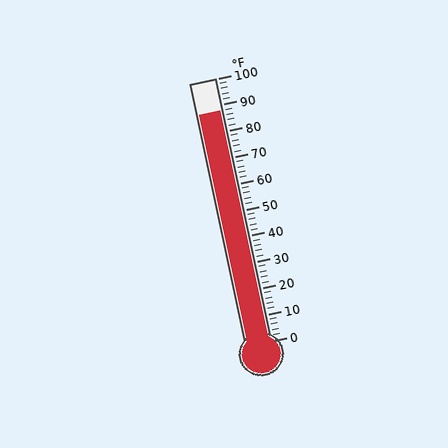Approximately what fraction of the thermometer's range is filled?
The thermometer is filled to approximately 90% of its range.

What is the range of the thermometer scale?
The thermometer scale ranges from 0°F to 100°F.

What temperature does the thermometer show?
The thermometer shows approximately 88°F.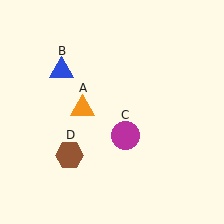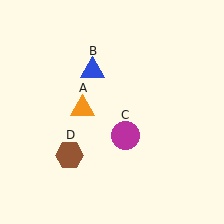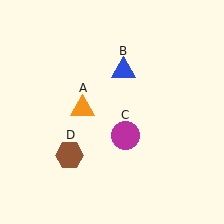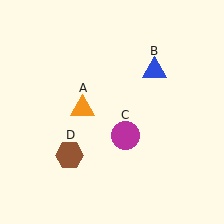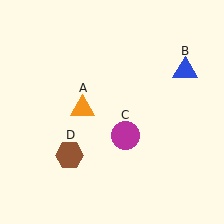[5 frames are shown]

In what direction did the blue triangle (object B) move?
The blue triangle (object B) moved right.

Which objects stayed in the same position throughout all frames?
Orange triangle (object A) and magenta circle (object C) and brown hexagon (object D) remained stationary.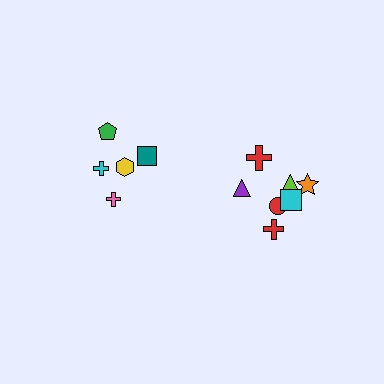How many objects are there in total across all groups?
There are 12 objects.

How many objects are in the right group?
There are 7 objects.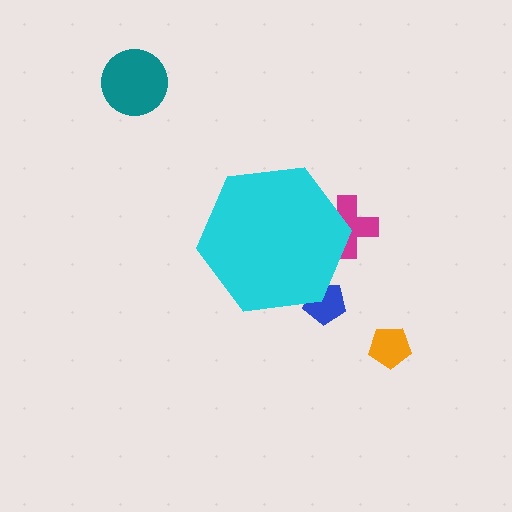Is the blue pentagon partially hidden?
Yes, the blue pentagon is partially hidden behind the cyan hexagon.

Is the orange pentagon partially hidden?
No, the orange pentagon is fully visible.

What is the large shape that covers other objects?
A cyan hexagon.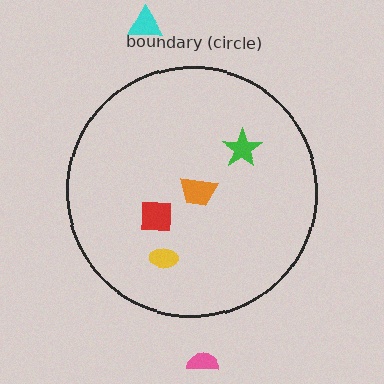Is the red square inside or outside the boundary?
Inside.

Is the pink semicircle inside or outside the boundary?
Outside.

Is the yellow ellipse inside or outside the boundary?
Inside.